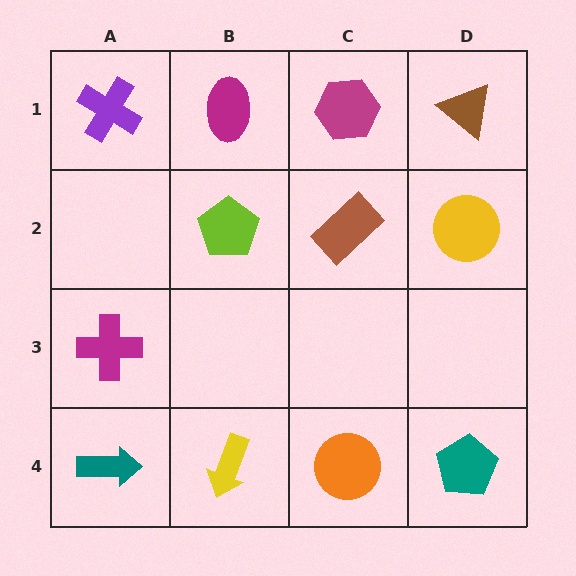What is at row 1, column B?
A magenta ellipse.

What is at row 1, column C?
A magenta hexagon.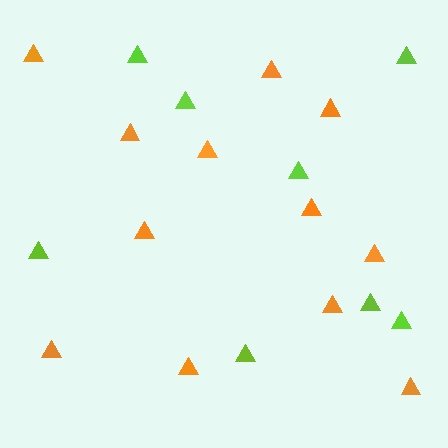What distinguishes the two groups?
There are 2 groups: one group of orange triangles (12) and one group of lime triangles (8).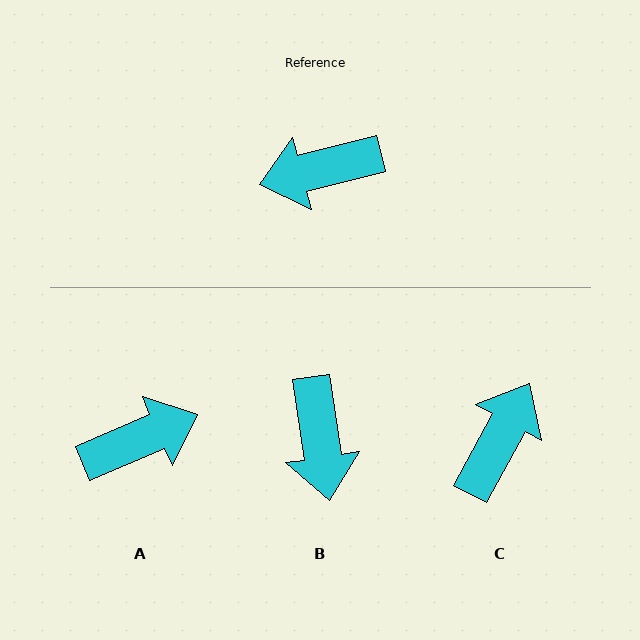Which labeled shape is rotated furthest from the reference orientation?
A, about 171 degrees away.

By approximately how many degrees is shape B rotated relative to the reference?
Approximately 84 degrees counter-clockwise.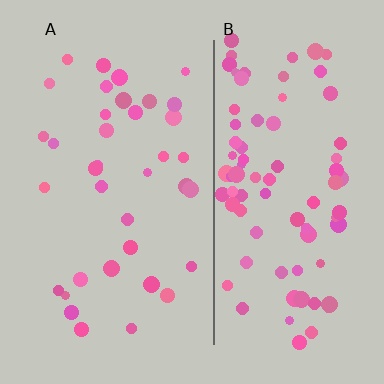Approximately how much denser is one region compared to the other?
Approximately 2.3× — region B over region A.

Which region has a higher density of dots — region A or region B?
B (the right).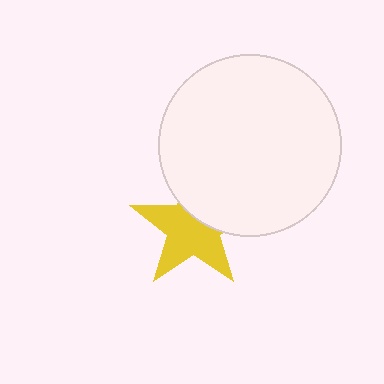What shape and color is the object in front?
The object in front is a white circle.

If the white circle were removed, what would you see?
You would see the complete yellow star.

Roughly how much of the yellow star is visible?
About half of it is visible (roughly 64%).